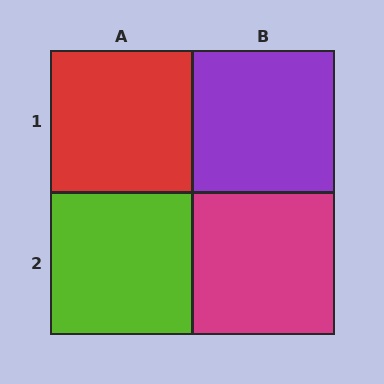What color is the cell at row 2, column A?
Lime.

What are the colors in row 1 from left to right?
Red, purple.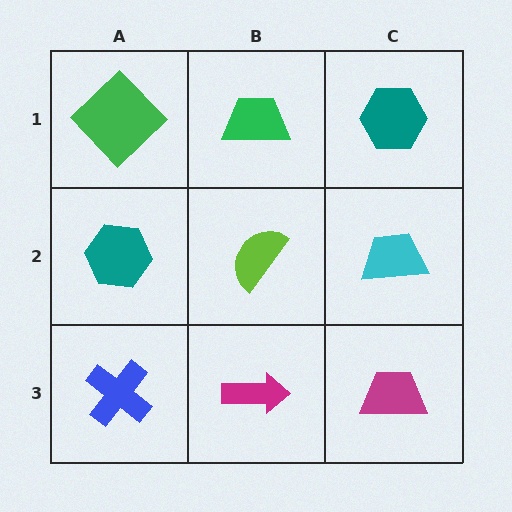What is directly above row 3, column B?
A lime semicircle.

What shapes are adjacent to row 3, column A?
A teal hexagon (row 2, column A), a magenta arrow (row 3, column B).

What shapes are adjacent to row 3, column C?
A cyan trapezoid (row 2, column C), a magenta arrow (row 3, column B).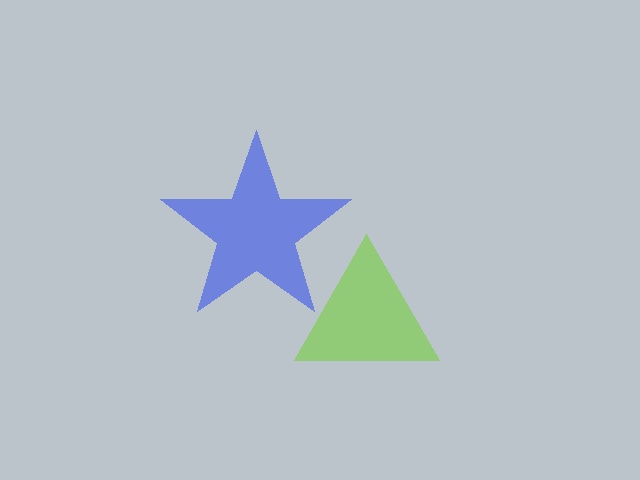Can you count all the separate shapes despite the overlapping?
Yes, there are 2 separate shapes.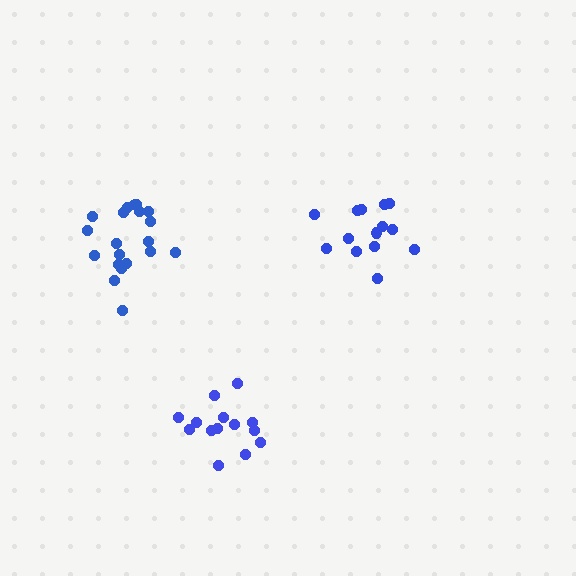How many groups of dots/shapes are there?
There are 3 groups.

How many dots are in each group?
Group 1: 14 dots, Group 2: 20 dots, Group 3: 14 dots (48 total).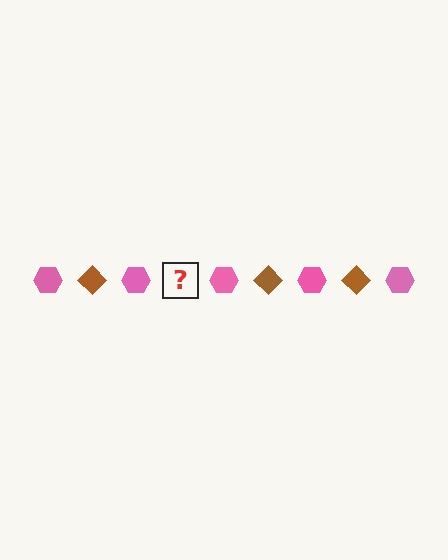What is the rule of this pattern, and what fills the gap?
The rule is that the pattern alternates between pink hexagon and brown diamond. The gap should be filled with a brown diamond.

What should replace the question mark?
The question mark should be replaced with a brown diamond.